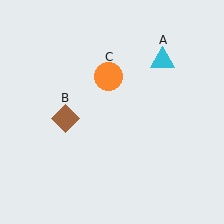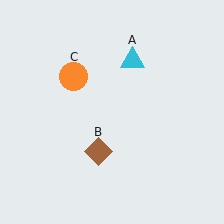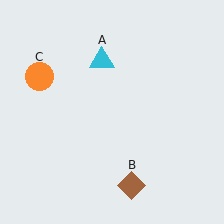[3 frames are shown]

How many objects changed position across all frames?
3 objects changed position: cyan triangle (object A), brown diamond (object B), orange circle (object C).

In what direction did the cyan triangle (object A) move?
The cyan triangle (object A) moved left.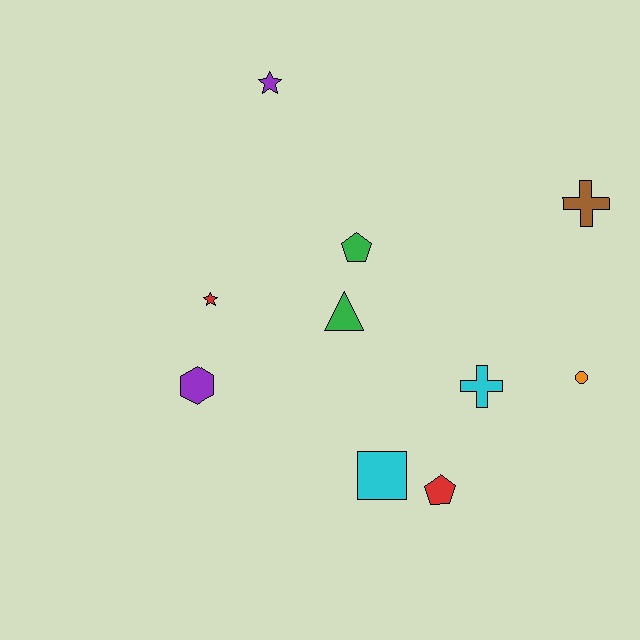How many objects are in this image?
There are 10 objects.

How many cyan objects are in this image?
There are 2 cyan objects.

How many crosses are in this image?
There are 2 crosses.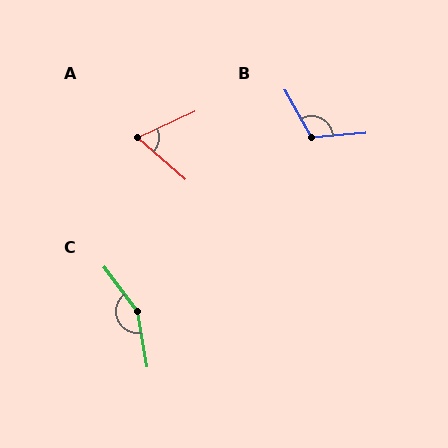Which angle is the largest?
C, at approximately 153 degrees.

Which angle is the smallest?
A, at approximately 66 degrees.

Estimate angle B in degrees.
Approximately 115 degrees.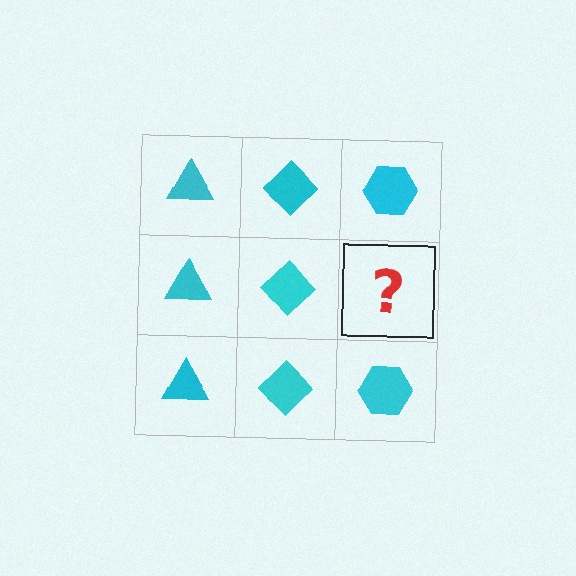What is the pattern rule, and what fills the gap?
The rule is that each column has a consistent shape. The gap should be filled with a cyan hexagon.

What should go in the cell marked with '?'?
The missing cell should contain a cyan hexagon.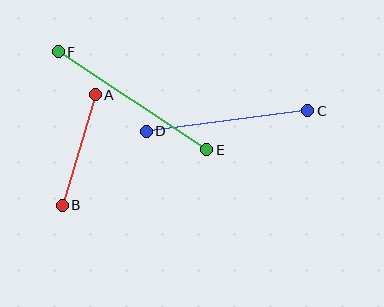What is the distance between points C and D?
The distance is approximately 163 pixels.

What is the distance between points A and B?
The distance is approximately 115 pixels.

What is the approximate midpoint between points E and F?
The midpoint is at approximately (133, 101) pixels.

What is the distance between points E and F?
The distance is approximately 178 pixels.